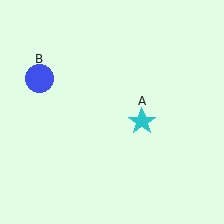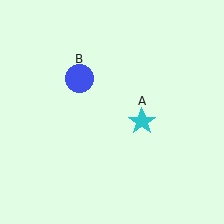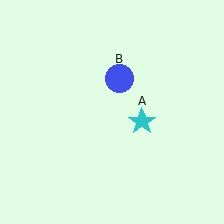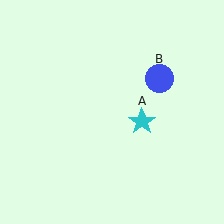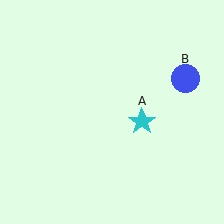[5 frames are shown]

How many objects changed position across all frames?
1 object changed position: blue circle (object B).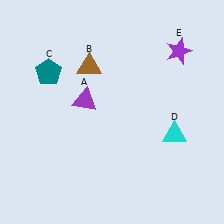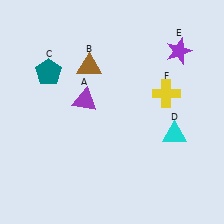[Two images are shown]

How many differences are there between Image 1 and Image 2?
There is 1 difference between the two images.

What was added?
A yellow cross (F) was added in Image 2.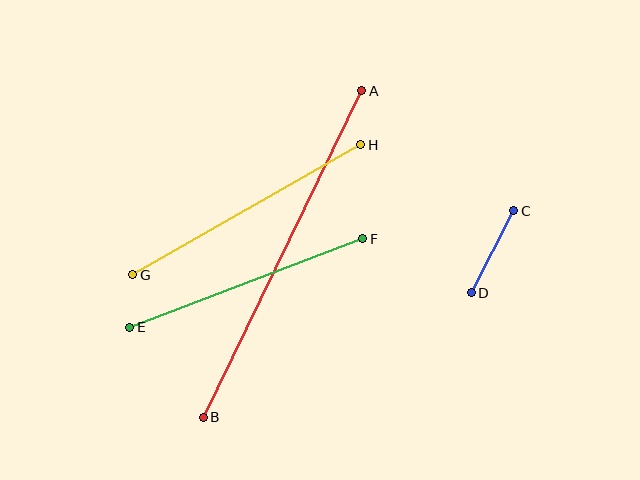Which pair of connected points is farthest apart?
Points A and B are farthest apart.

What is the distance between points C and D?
The distance is approximately 92 pixels.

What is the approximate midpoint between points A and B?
The midpoint is at approximately (283, 254) pixels.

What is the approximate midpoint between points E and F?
The midpoint is at approximately (246, 283) pixels.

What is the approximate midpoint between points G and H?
The midpoint is at approximately (247, 210) pixels.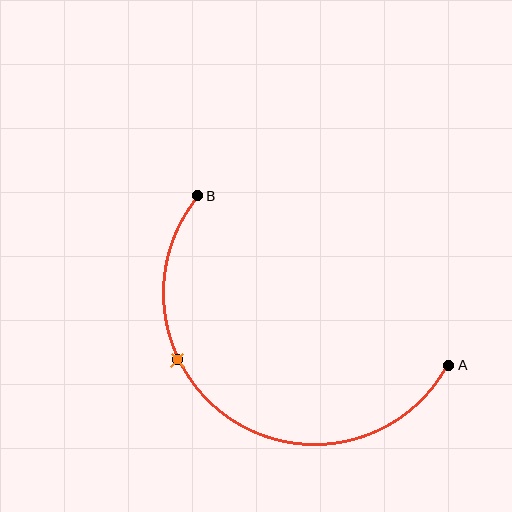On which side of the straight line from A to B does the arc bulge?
The arc bulges below and to the left of the straight line connecting A and B.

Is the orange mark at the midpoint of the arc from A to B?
No. The orange mark lies on the arc but is closer to endpoint B. The arc midpoint would be at the point on the curve equidistant along the arc from both A and B.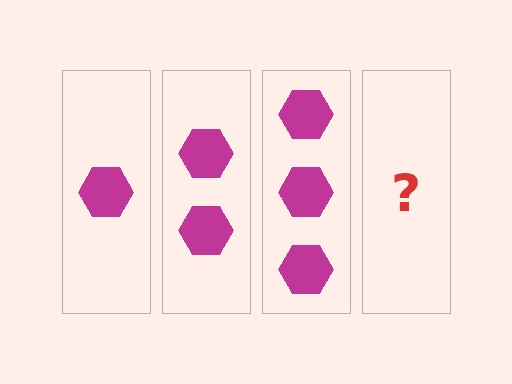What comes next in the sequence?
The next element should be 4 hexagons.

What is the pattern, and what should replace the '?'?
The pattern is that each step adds one more hexagon. The '?' should be 4 hexagons.